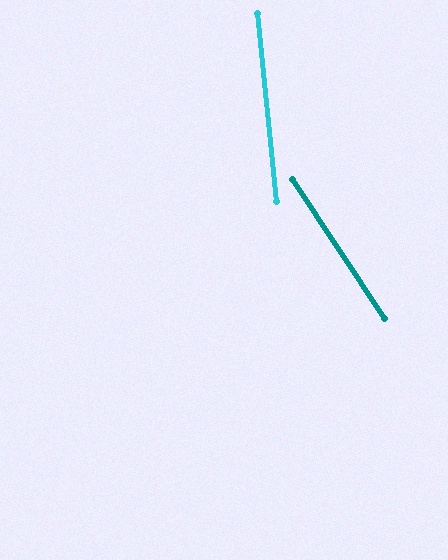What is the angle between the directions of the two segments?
Approximately 28 degrees.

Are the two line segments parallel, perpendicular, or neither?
Neither parallel nor perpendicular — they differ by about 28°.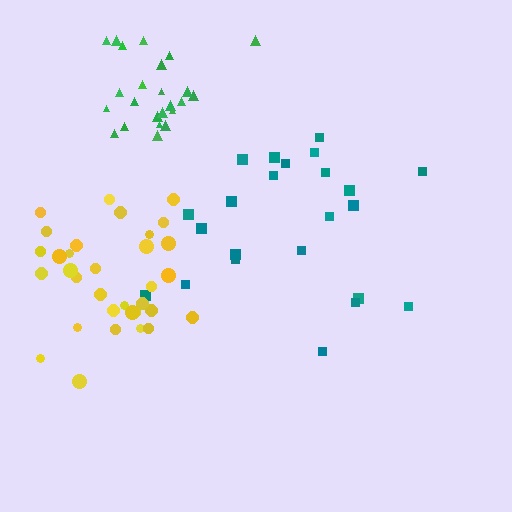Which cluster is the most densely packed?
Green.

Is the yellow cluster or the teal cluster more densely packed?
Yellow.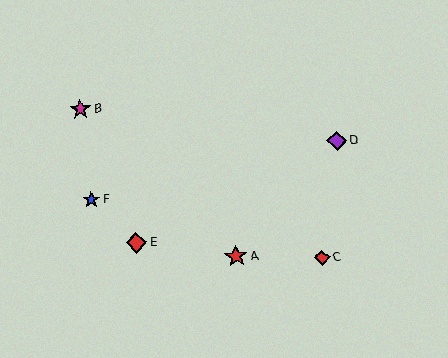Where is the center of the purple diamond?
The center of the purple diamond is at (337, 141).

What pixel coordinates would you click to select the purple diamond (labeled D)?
Click at (337, 141) to select the purple diamond D.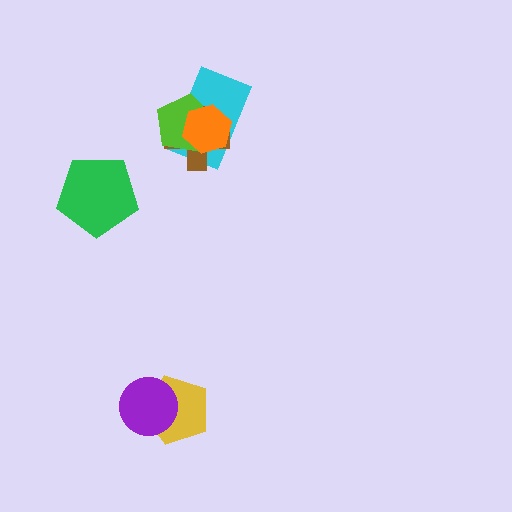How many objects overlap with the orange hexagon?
3 objects overlap with the orange hexagon.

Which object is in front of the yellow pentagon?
The purple circle is in front of the yellow pentagon.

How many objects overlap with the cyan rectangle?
3 objects overlap with the cyan rectangle.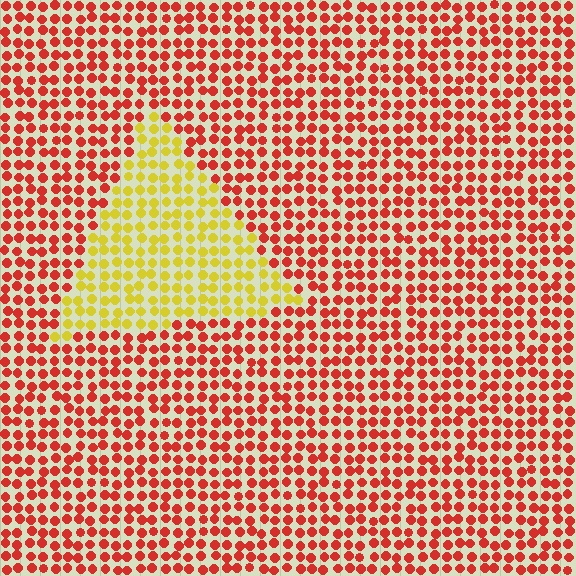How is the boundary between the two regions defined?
The boundary is defined purely by a slight shift in hue (about 56 degrees). Spacing, size, and orientation are identical on both sides.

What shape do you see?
I see a triangle.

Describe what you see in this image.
The image is filled with small red elements in a uniform arrangement. A triangle-shaped region is visible where the elements are tinted to a slightly different hue, forming a subtle color boundary.